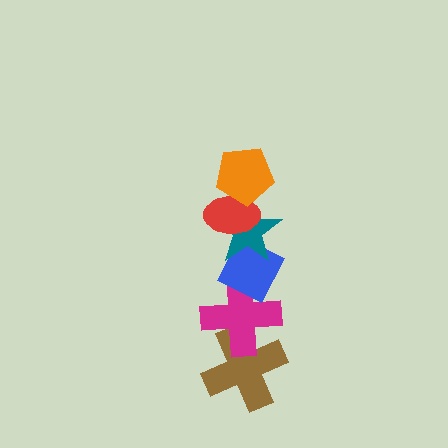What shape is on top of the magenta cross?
The blue diamond is on top of the magenta cross.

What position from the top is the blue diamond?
The blue diamond is 4th from the top.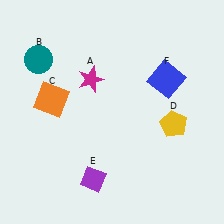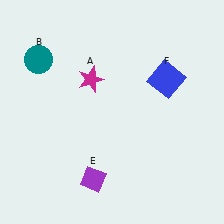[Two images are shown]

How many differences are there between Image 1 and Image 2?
There are 2 differences between the two images.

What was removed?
The yellow pentagon (D), the orange square (C) were removed in Image 2.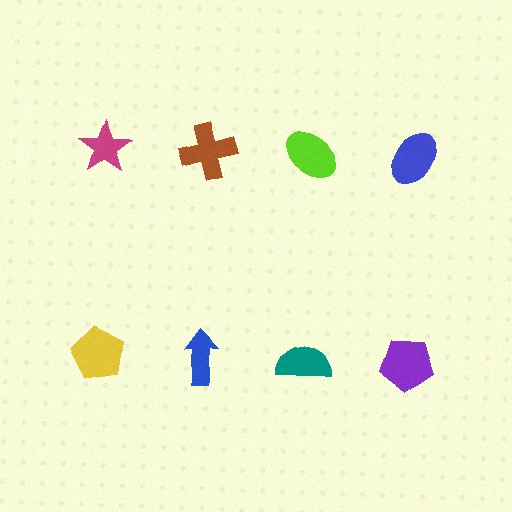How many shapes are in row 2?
4 shapes.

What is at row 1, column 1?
A magenta star.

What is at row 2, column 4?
A purple pentagon.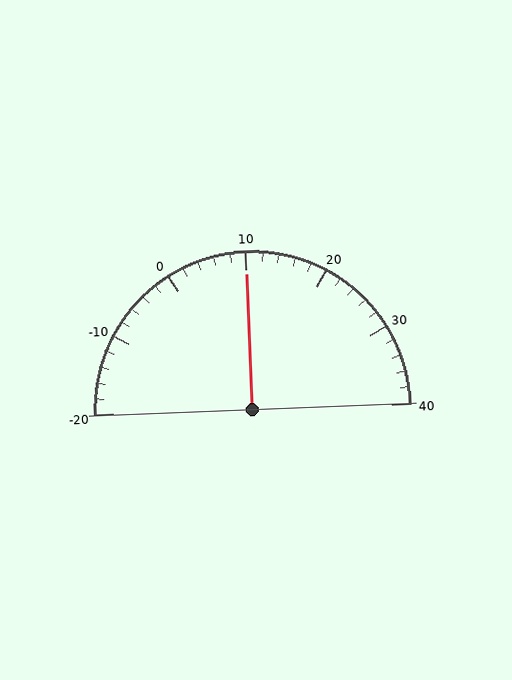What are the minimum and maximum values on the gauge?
The gauge ranges from -20 to 40.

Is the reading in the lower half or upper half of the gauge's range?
The reading is in the upper half of the range (-20 to 40).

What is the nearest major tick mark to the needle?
The nearest major tick mark is 10.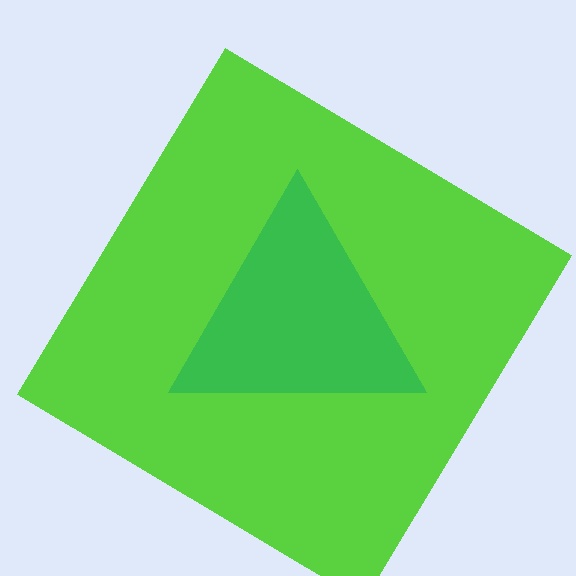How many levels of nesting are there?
2.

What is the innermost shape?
The green triangle.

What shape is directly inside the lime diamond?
The green triangle.